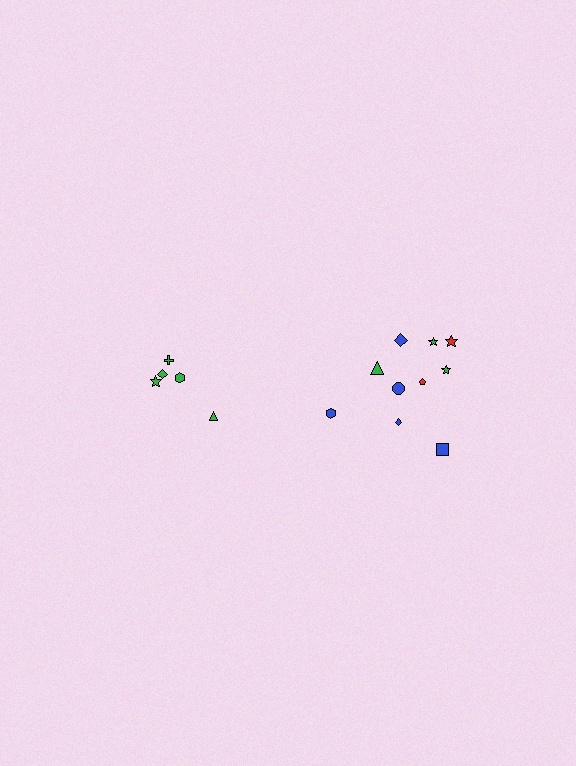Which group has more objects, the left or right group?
The right group.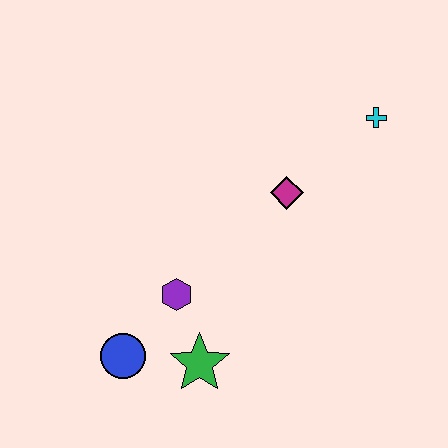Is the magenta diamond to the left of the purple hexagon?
No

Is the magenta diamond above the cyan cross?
No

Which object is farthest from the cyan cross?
The blue circle is farthest from the cyan cross.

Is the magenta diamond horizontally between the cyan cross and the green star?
Yes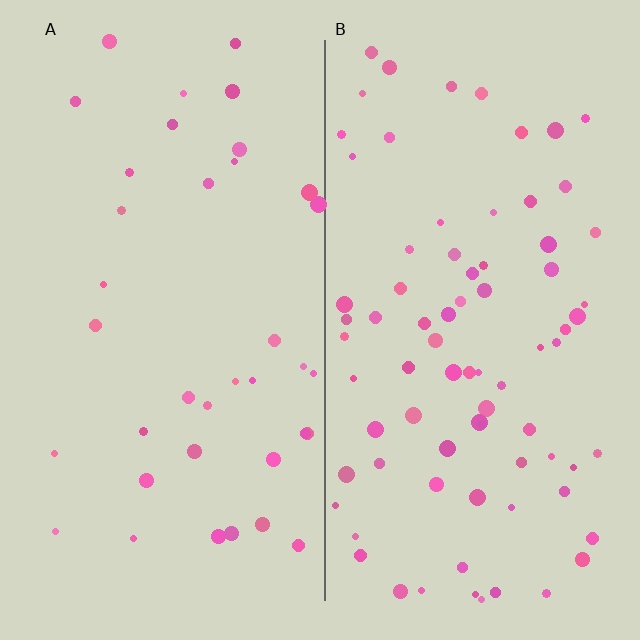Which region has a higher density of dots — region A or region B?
B (the right).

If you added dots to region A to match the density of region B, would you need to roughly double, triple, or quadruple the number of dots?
Approximately double.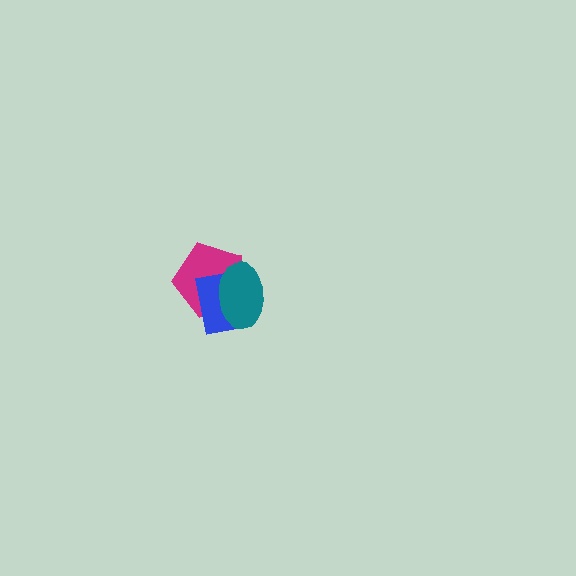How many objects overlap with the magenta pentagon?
2 objects overlap with the magenta pentagon.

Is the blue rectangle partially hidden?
Yes, it is partially covered by another shape.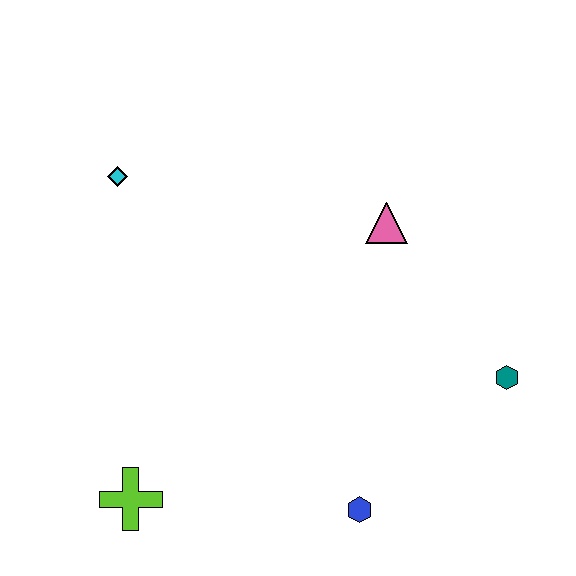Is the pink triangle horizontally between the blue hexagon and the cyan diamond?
No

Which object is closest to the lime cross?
The blue hexagon is closest to the lime cross.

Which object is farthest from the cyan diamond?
The teal hexagon is farthest from the cyan diamond.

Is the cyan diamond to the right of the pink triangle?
No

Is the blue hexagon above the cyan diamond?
No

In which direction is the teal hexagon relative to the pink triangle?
The teal hexagon is below the pink triangle.